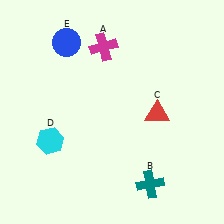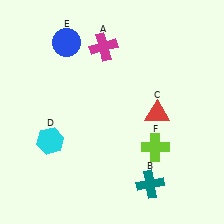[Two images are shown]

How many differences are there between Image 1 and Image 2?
There is 1 difference between the two images.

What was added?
A lime cross (F) was added in Image 2.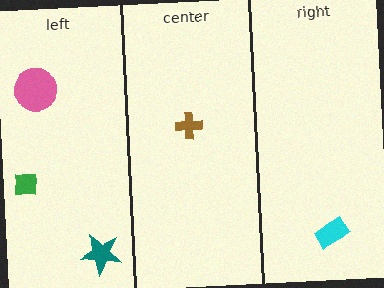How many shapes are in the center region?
1.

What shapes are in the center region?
The brown cross.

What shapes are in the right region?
The cyan rectangle.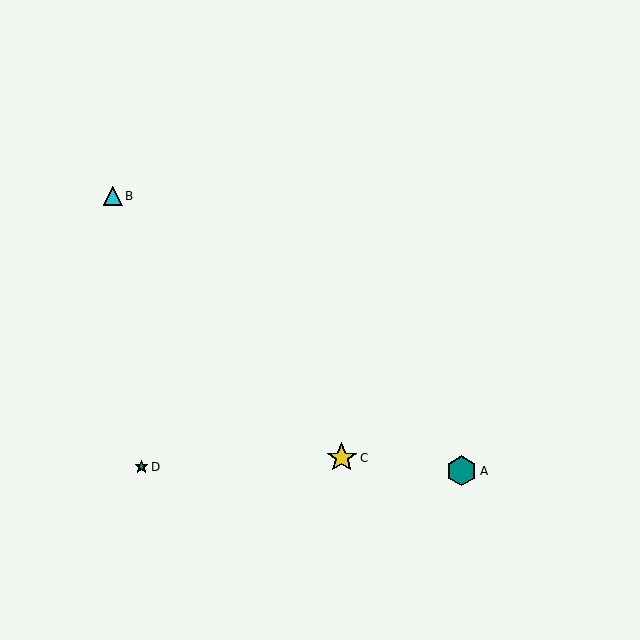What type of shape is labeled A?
Shape A is a teal hexagon.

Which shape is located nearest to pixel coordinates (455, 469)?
The teal hexagon (labeled A) at (462, 471) is nearest to that location.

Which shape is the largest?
The yellow star (labeled C) is the largest.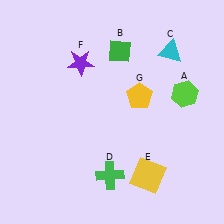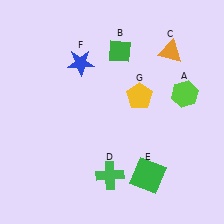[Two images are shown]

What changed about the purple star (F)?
In Image 1, F is purple. In Image 2, it changed to blue.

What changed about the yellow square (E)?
In Image 1, E is yellow. In Image 2, it changed to green.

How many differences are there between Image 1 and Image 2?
There are 3 differences between the two images.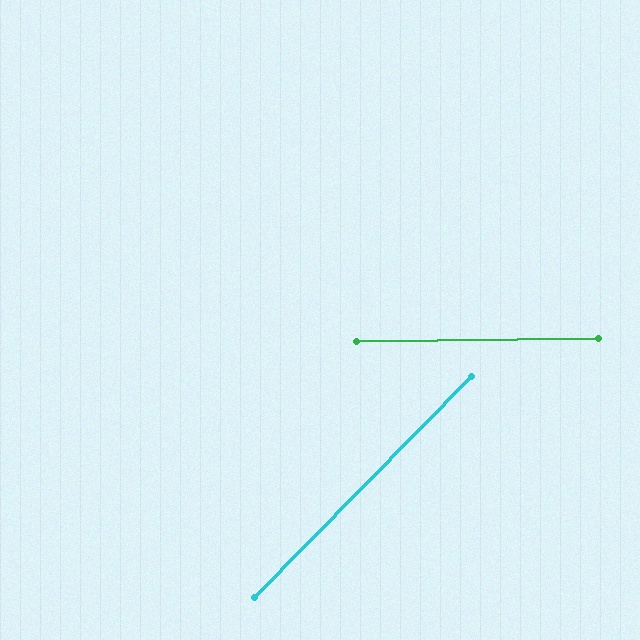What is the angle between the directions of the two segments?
Approximately 45 degrees.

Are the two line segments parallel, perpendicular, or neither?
Neither parallel nor perpendicular — they differ by about 45°.